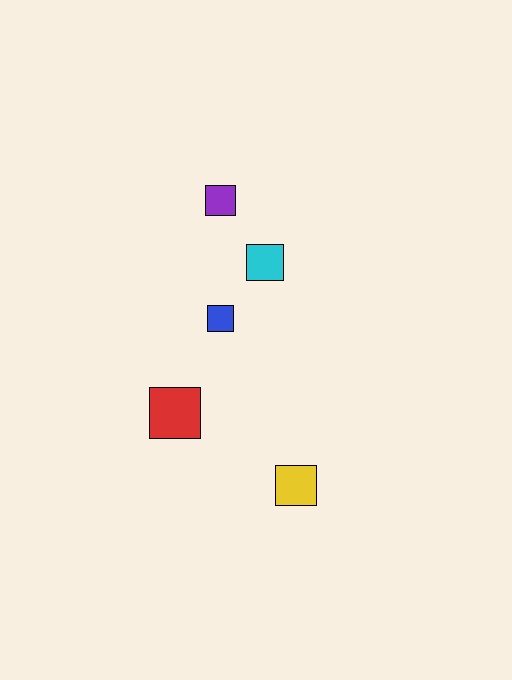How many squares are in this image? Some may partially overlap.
There are 5 squares.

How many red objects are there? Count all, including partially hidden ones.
There is 1 red object.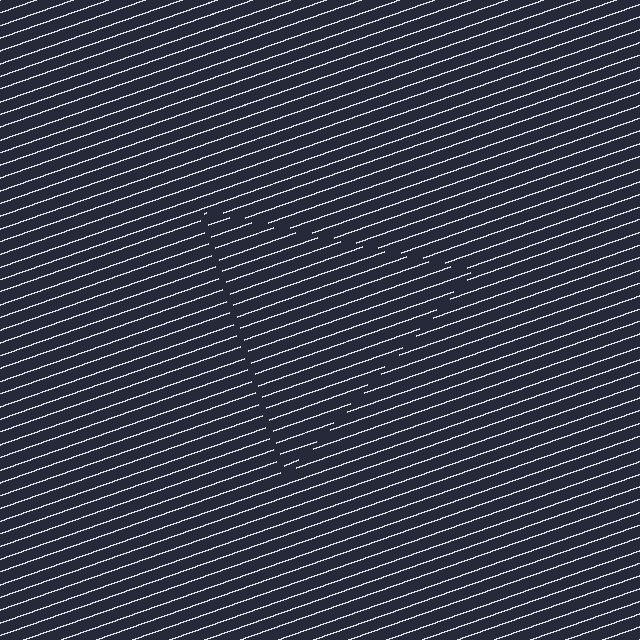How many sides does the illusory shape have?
3 sides — the line-ends trace a triangle.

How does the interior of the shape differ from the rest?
The interior of the shape contains the same grating, shifted by half a period — the contour is defined by the phase discontinuity where line-ends from the inner and outer gratings abut.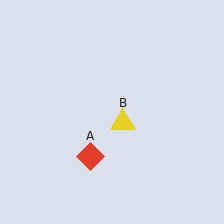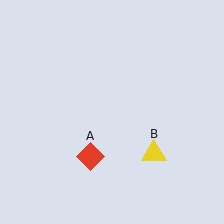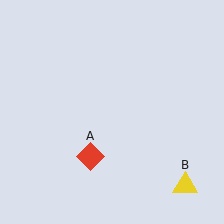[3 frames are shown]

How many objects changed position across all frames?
1 object changed position: yellow triangle (object B).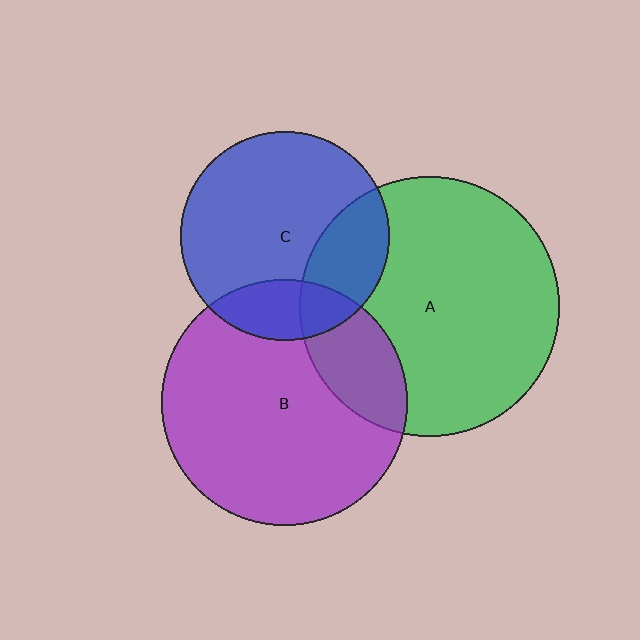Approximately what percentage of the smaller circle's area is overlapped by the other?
Approximately 25%.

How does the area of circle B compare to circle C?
Approximately 1.4 times.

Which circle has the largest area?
Circle A (green).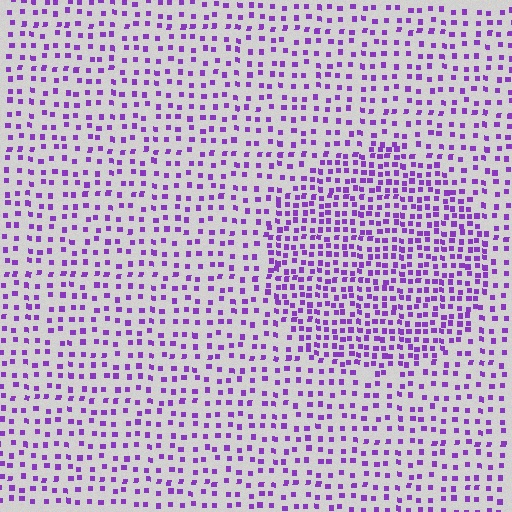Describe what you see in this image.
The image contains small purple elements arranged at two different densities. A circle-shaped region is visible where the elements are more densely packed than the surrounding area.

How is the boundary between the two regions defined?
The boundary is defined by a change in element density (approximately 1.9x ratio). All elements are the same color, size, and shape.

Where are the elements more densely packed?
The elements are more densely packed inside the circle boundary.